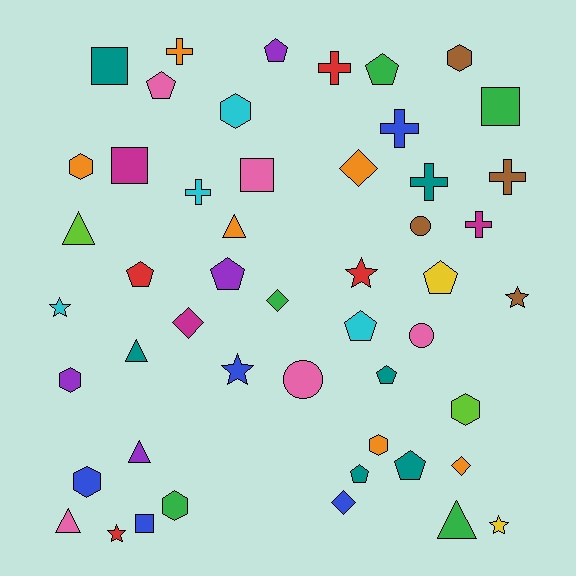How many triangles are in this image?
There are 6 triangles.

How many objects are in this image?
There are 50 objects.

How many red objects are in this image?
There are 4 red objects.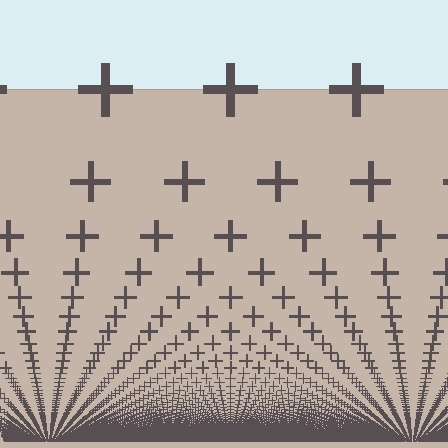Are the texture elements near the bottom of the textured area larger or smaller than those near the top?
Smaller. The gradient is inverted — elements near the bottom are smaller and denser.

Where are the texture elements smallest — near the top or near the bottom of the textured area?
Near the bottom.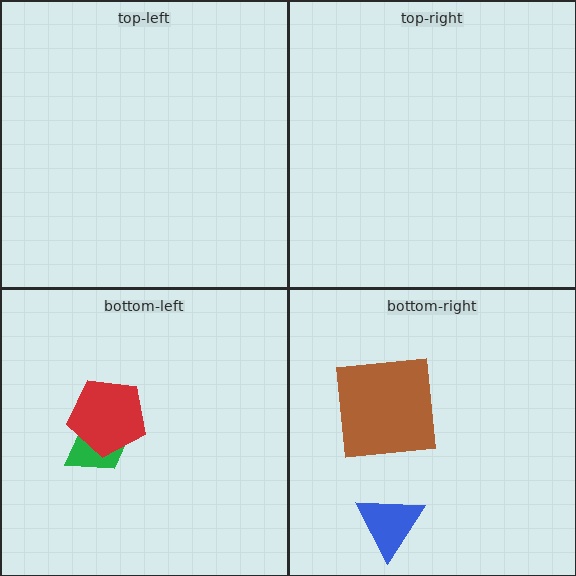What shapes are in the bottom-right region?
The blue triangle, the brown square.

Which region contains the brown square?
The bottom-right region.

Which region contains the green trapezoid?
The bottom-left region.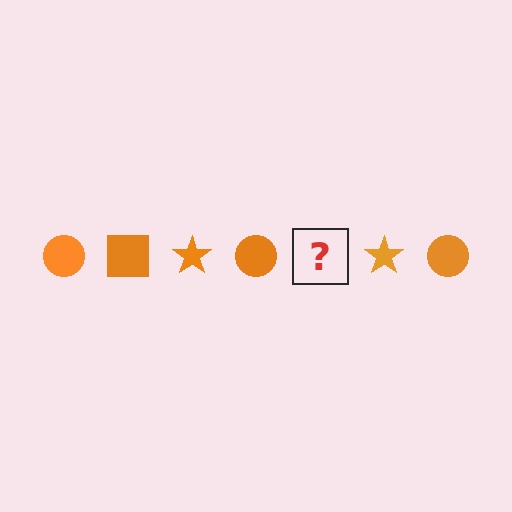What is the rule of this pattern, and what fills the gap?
The rule is that the pattern cycles through circle, square, star shapes in orange. The gap should be filled with an orange square.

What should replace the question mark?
The question mark should be replaced with an orange square.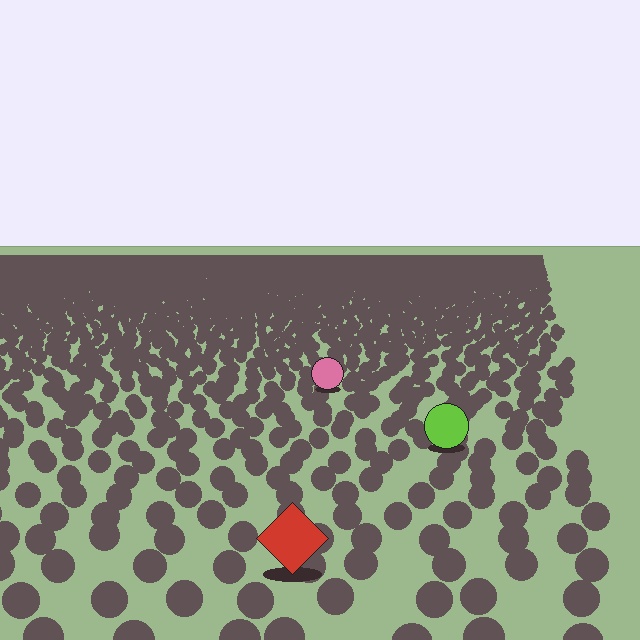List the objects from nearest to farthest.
From nearest to farthest: the red diamond, the lime circle, the pink circle.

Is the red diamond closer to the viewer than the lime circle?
Yes. The red diamond is closer — you can tell from the texture gradient: the ground texture is coarser near it.